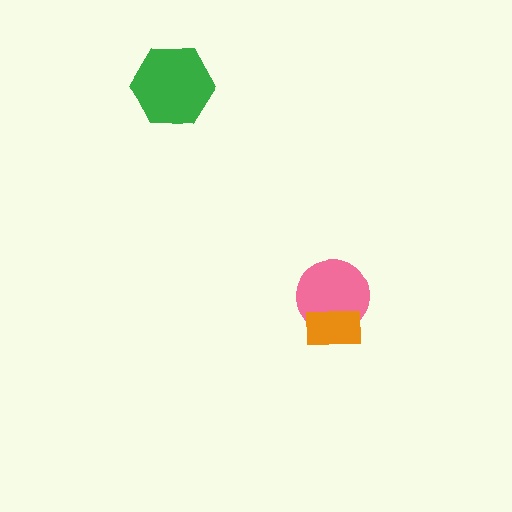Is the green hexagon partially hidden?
No, no other shape covers it.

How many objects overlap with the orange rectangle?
1 object overlaps with the orange rectangle.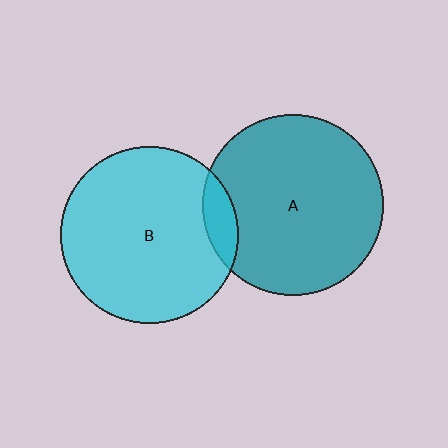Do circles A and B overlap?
Yes.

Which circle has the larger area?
Circle A (teal).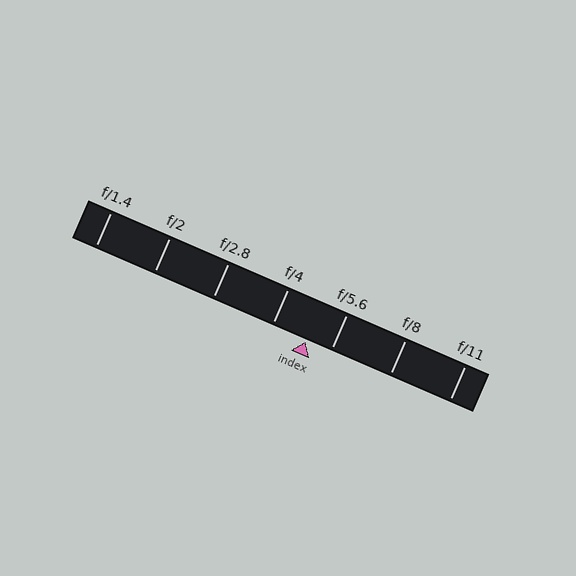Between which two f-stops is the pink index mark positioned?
The index mark is between f/4 and f/5.6.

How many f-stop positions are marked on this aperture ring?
There are 7 f-stop positions marked.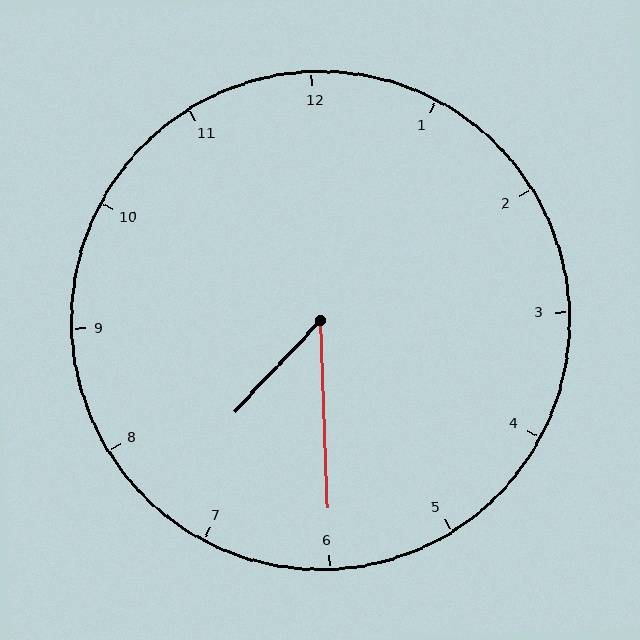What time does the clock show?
7:30.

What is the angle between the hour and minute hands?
Approximately 45 degrees.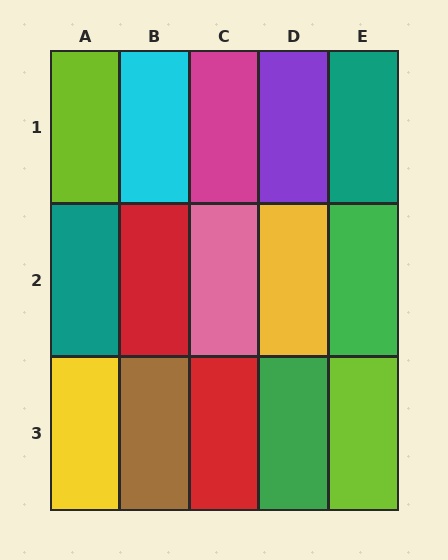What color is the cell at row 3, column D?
Green.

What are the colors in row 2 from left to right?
Teal, red, pink, yellow, green.